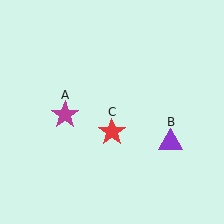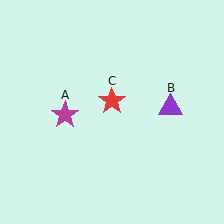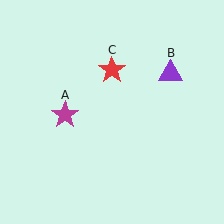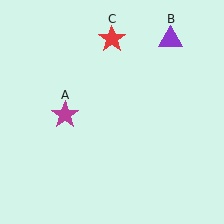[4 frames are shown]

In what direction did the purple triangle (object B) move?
The purple triangle (object B) moved up.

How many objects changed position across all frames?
2 objects changed position: purple triangle (object B), red star (object C).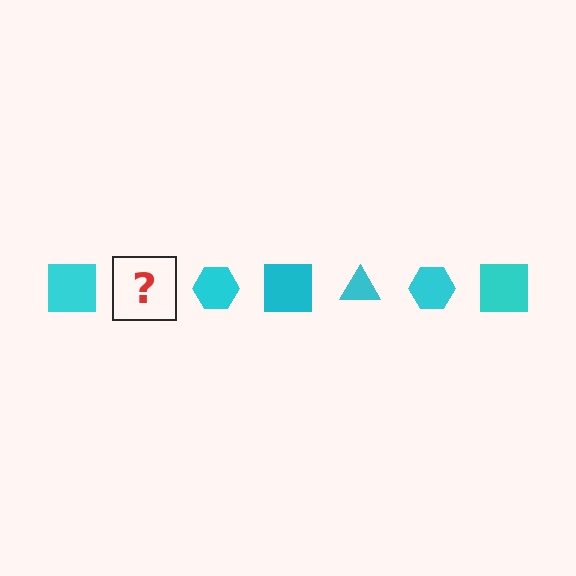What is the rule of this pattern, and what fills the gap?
The rule is that the pattern cycles through square, triangle, hexagon shapes in cyan. The gap should be filled with a cyan triangle.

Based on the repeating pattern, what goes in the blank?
The blank should be a cyan triangle.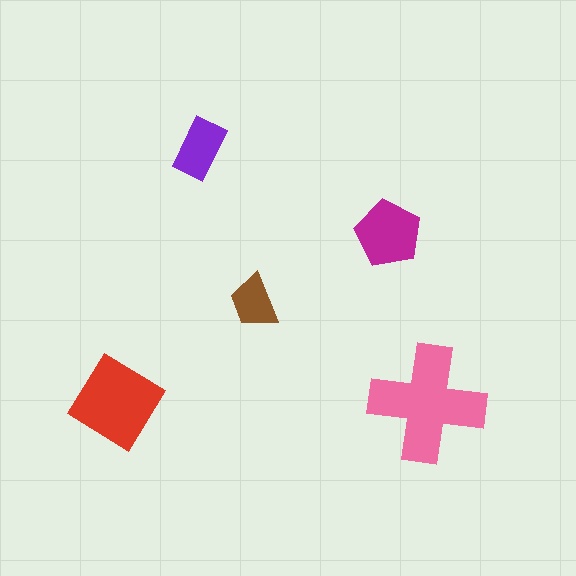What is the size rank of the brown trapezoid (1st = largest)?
5th.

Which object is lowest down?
The pink cross is bottommost.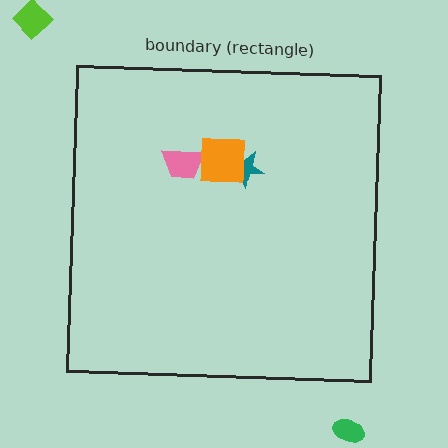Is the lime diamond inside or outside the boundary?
Outside.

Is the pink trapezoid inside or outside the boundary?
Inside.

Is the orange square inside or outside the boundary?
Inside.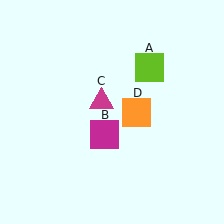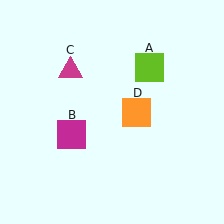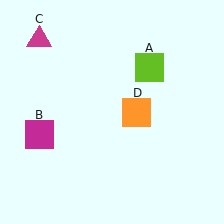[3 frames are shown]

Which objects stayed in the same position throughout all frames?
Lime square (object A) and orange square (object D) remained stationary.